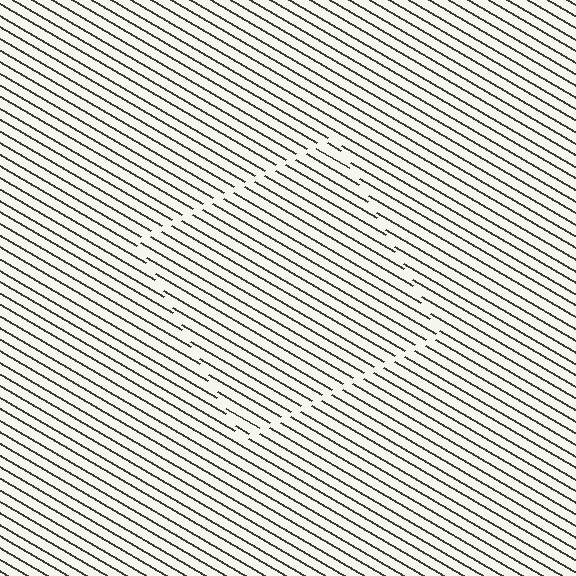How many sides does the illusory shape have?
4 sides — the line-ends trace a square.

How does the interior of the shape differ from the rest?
The interior of the shape contains the same grating, shifted by half a period — the contour is defined by the phase discontinuity where line-ends from the inner and outer gratings abut.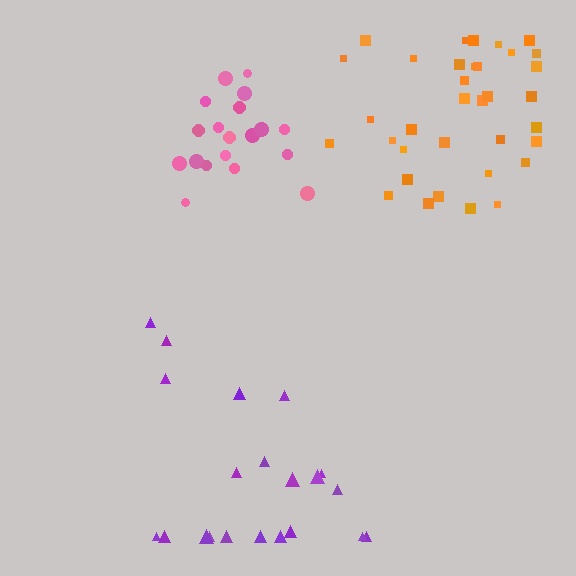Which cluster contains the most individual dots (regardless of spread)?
Orange (35).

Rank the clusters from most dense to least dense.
pink, orange, purple.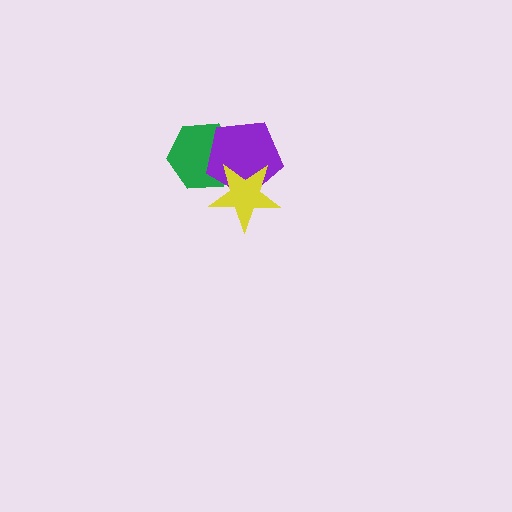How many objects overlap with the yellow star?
2 objects overlap with the yellow star.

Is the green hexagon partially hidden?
Yes, it is partially covered by another shape.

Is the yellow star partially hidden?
No, no other shape covers it.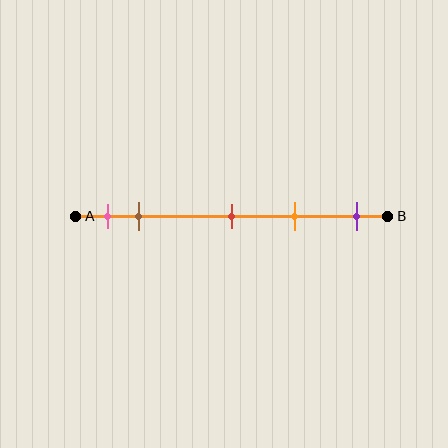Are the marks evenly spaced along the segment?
No, the marks are not evenly spaced.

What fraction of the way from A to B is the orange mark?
The orange mark is approximately 70% (0.7) of the way from A to B.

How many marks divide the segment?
There are 5 marks dividing the segment.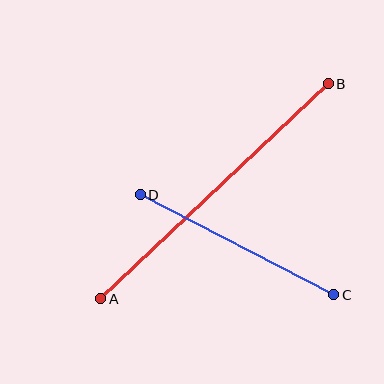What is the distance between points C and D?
The distance is approximately 218 pixels.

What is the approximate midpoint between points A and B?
The midpoint is at approximately (215, 191) pixels.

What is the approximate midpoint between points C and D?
The midpoint is at approximately (237, 245) pixels.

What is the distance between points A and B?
The distance is approximately 313 pixels.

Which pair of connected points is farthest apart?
Points A and B are farthest apart.